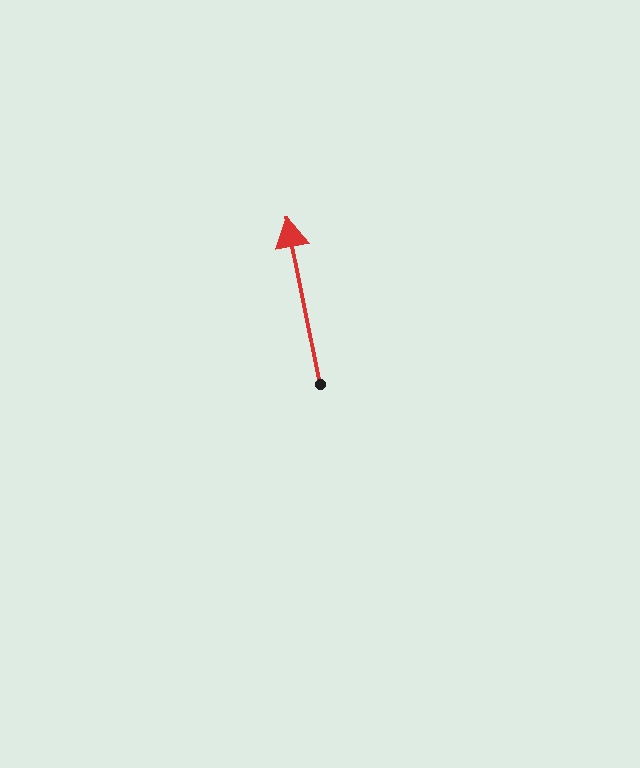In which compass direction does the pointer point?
North.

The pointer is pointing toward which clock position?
Roughly 12 o'clock.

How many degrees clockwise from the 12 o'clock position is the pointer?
Approximately 349 degrees.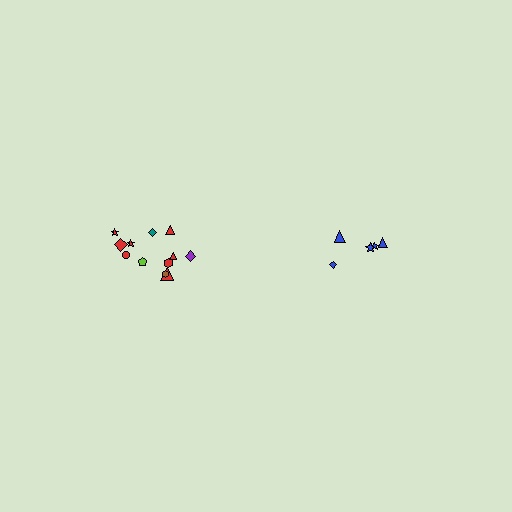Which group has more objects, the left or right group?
The left group.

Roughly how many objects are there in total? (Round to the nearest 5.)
Roughly 15 objects in total.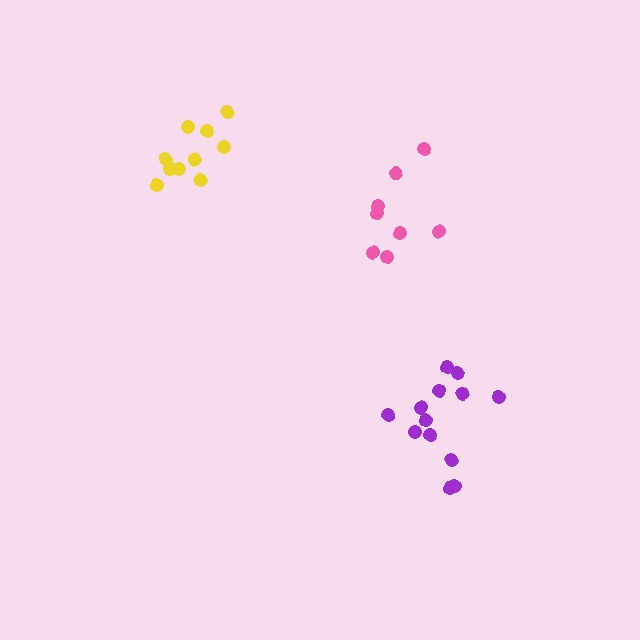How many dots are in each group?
Group 1: 8 dots, Group 2: 14 dots, Group 3: 10 dots (32 total).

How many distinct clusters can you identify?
There are 3 distinct clusters.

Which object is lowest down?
The purple cluster is bottommost.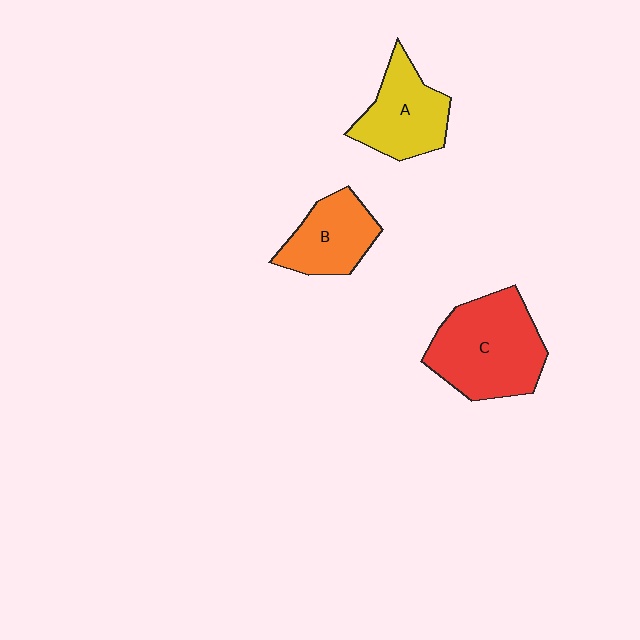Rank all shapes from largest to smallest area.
From largest to smallest: C (red), A (yellow), B (orange).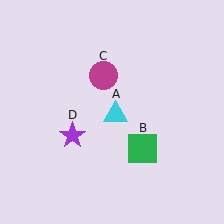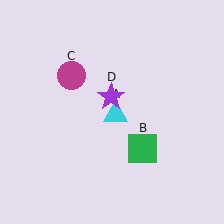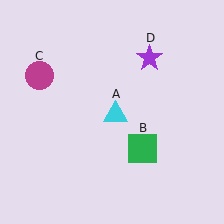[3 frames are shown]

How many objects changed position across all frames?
2 objects changed position: magenta circle (object C), purple star (object D).